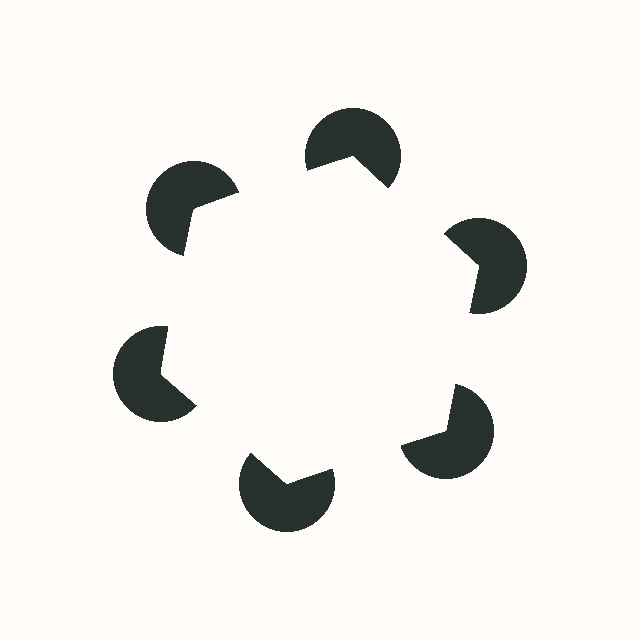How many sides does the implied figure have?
6 sides.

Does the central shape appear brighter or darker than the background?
It typically appears slightly brighter than the background, even though no actual brightness change is drawn.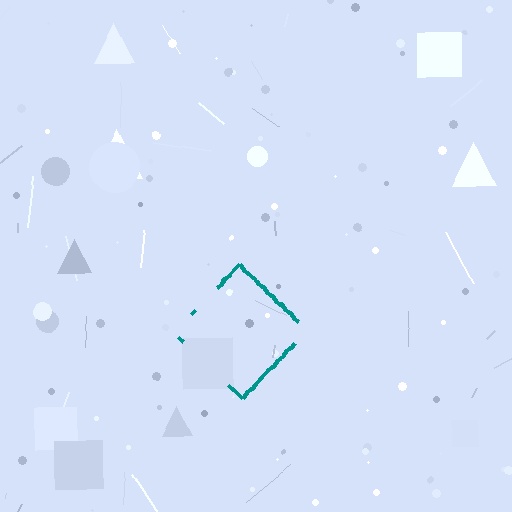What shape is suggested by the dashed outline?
The dashed outline suggests a diamond.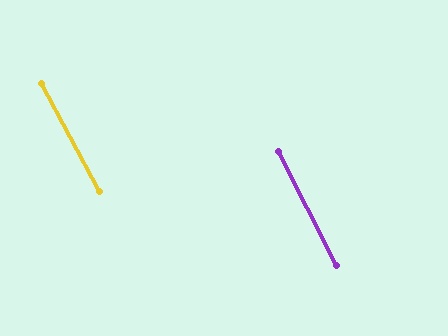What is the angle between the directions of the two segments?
Approximately 2 degrees.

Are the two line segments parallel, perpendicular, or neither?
Parallel — their directions differ by only 1.7°.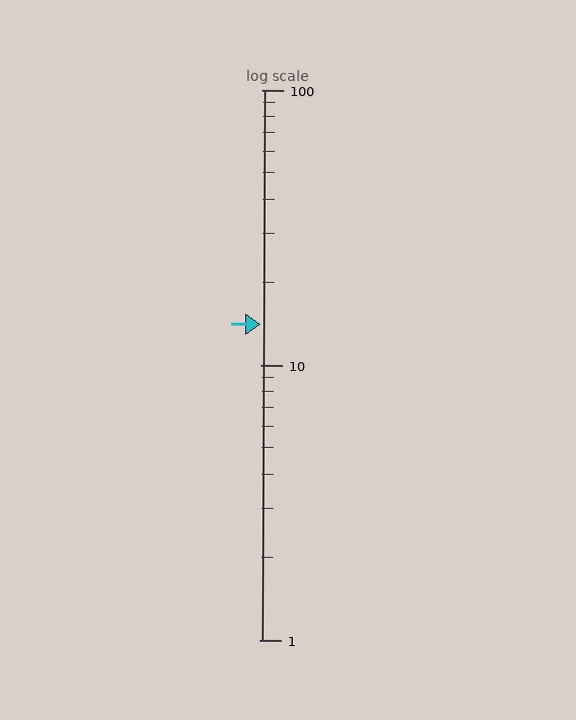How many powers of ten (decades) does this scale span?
The scale spans 2 decades, from 1 to 100.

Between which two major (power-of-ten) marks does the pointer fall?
The pointer is between 10 and 100.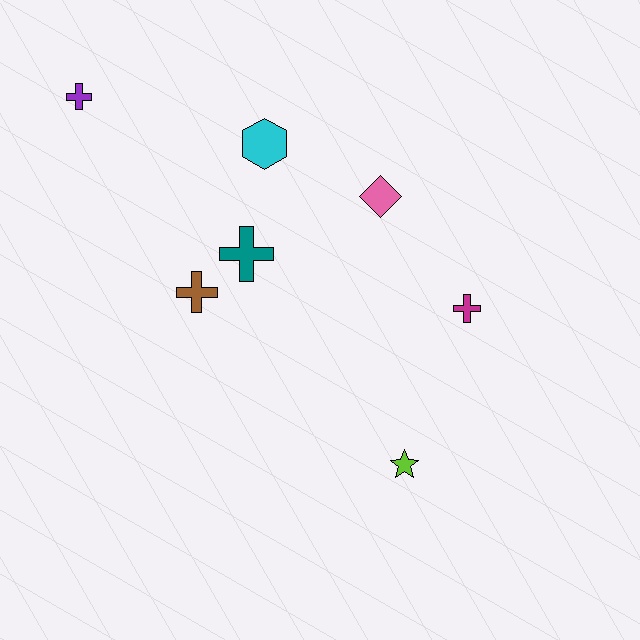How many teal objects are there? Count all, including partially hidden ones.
There is 1 teal object.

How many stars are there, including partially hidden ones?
There is 1 star.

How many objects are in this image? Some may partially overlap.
There are 7 objects.